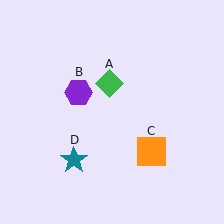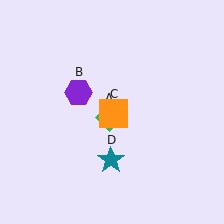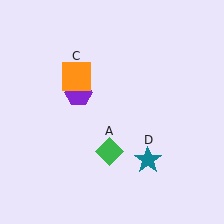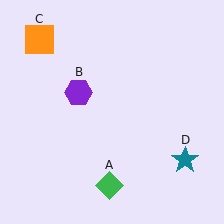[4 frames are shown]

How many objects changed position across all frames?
3 objects changed position: green diamond (object A), orange square (object C), teal star (object D).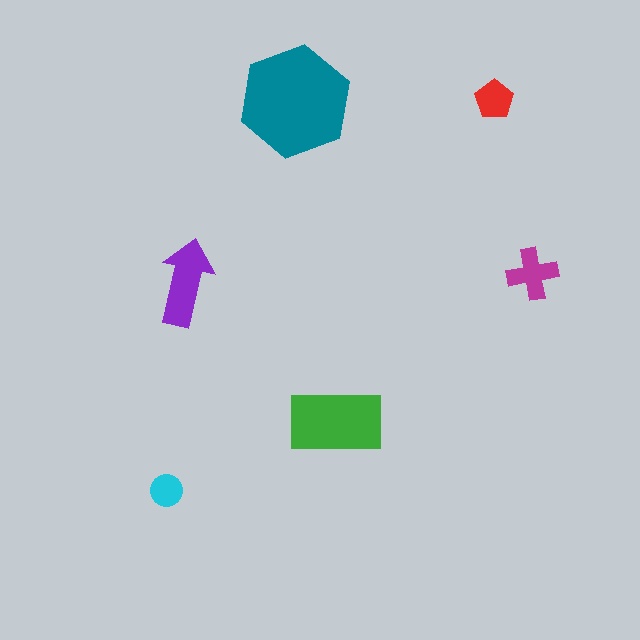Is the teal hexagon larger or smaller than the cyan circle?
Larger.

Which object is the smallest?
The cyan circle.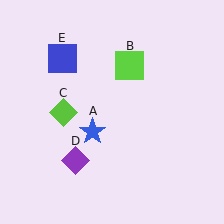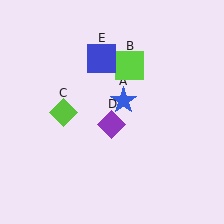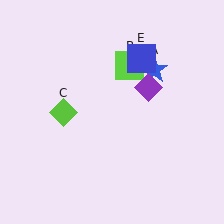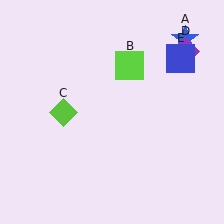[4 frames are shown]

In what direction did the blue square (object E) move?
The blue square (object E) moved right.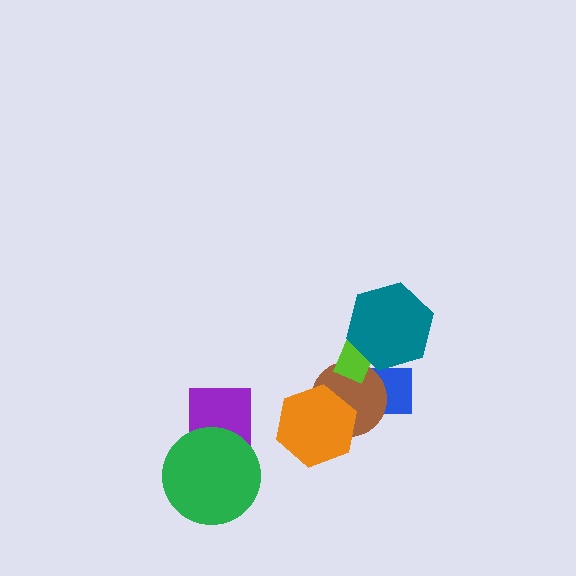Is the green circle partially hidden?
No, no other shape covers it.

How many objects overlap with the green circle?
1 object overlaps with the green circle.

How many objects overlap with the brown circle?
3 objects overlap with the brown circle.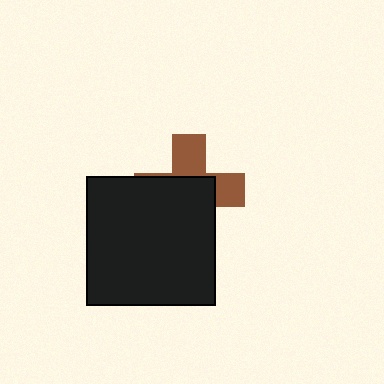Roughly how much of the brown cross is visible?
A small part of it is visible (roughly 39%).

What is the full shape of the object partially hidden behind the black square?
The partially hidden object is a brown cross.